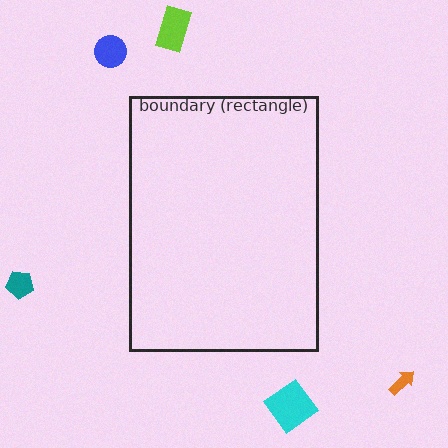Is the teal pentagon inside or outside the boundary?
Outside.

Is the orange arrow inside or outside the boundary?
Outside.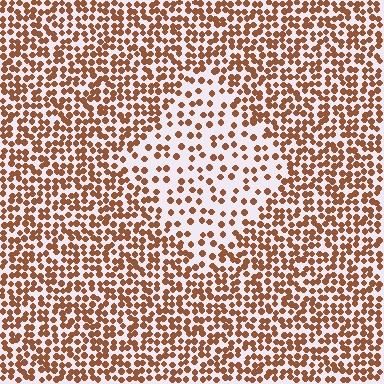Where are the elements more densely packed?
The elements are more densely packed outside the diamond boundary.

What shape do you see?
I see a diamond.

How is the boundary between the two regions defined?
The boundary is defined by a change in element density (approximately 2.2x ratio). All elements are the same color, size, and shape.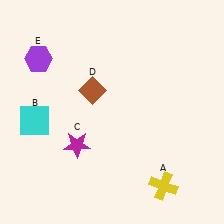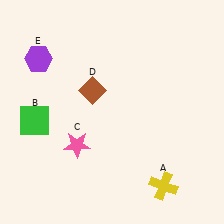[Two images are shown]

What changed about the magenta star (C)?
In Image 1, C is magenta. In Image 2, it changed to pink.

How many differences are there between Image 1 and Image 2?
There are 2 differences between the two images.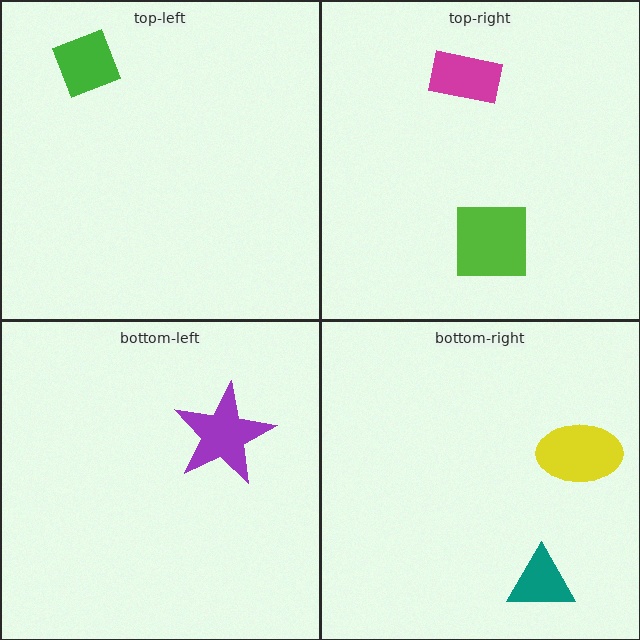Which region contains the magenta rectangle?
The top-right region.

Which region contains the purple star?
The bottom-left region.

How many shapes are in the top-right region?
2.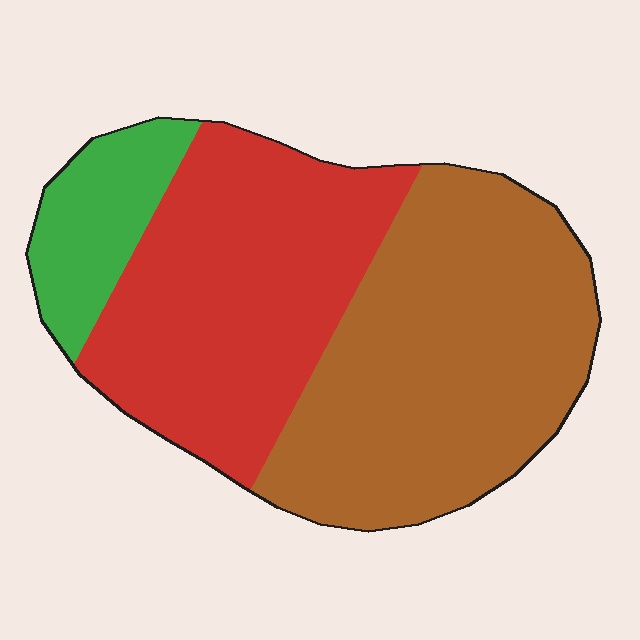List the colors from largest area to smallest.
From largest to smallest: brown, red, green.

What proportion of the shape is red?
Red covers roughly 40% of the shape.